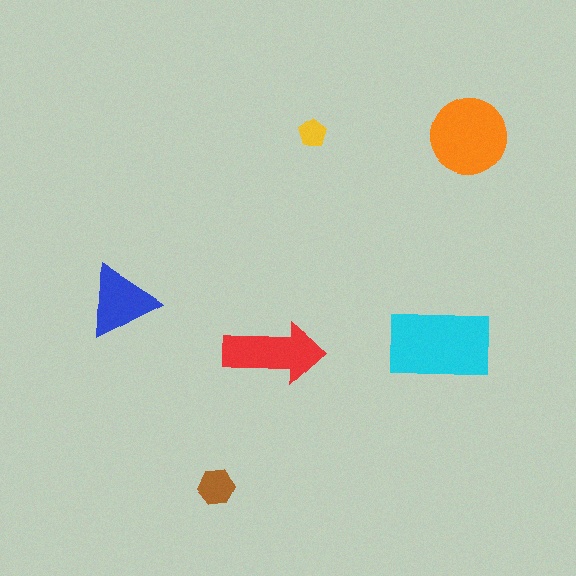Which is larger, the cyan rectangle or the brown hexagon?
The cyan rectangle.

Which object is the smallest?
The yellow pentagon.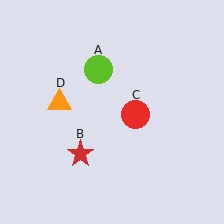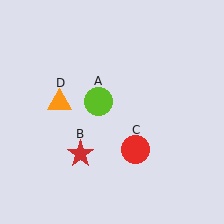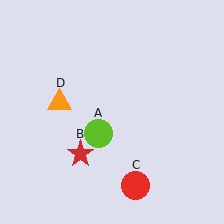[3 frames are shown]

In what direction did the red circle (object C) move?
The red circle (object C) moved down.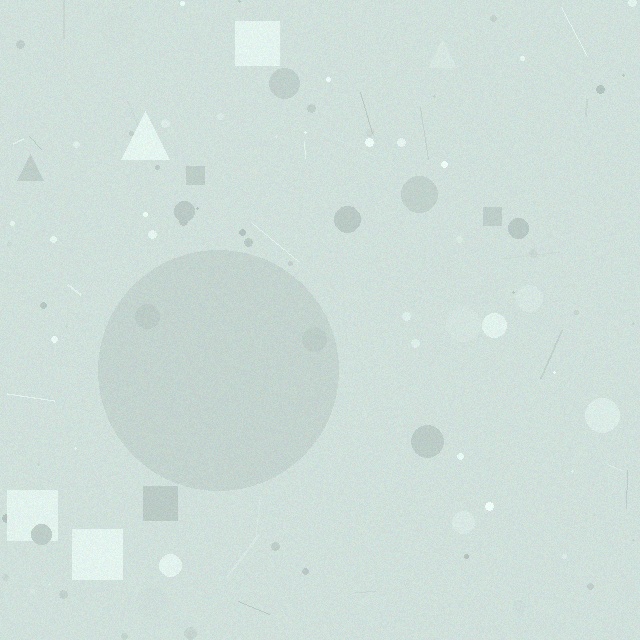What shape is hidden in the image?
A circle is hidden in the image.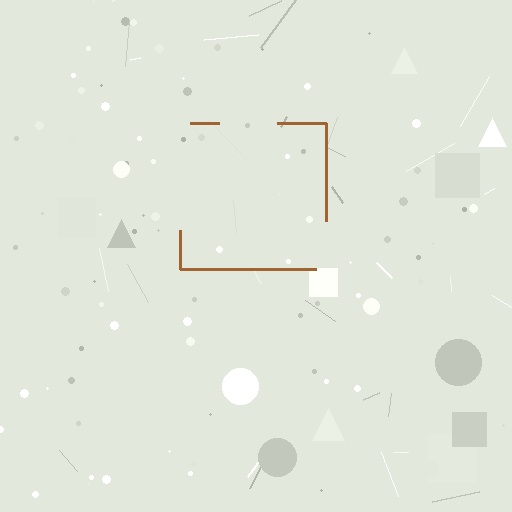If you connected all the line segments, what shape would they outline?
They would outline a square.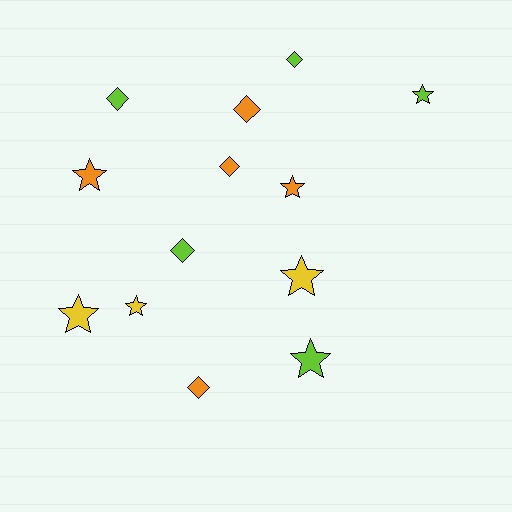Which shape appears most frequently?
Star, with 7 objects.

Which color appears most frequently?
Lime, with 5 objects.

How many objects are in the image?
There are 13 objects.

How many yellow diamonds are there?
There are no yellow diamonds.